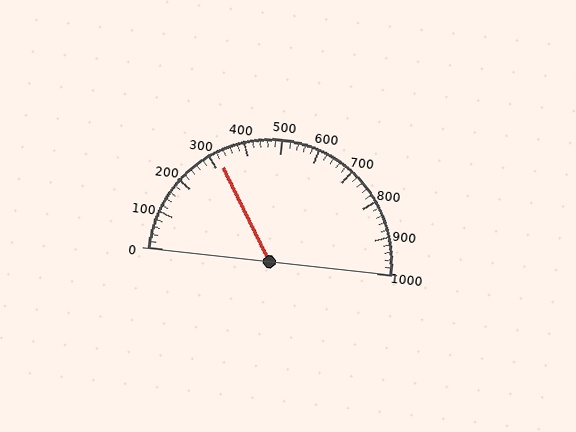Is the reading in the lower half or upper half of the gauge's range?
The reading is in the lower half of the range (0 to 1000).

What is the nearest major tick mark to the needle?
The nearest major tick mark is 300.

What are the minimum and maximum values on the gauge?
The gauge ranges from 0 to 1000.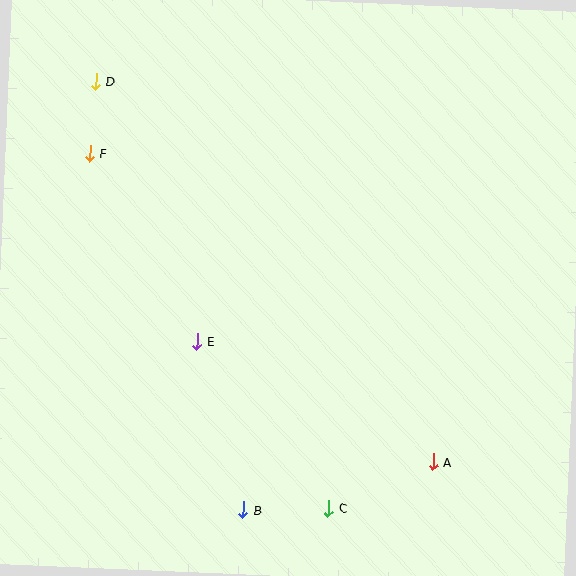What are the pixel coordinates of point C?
Point C is at (329, 508).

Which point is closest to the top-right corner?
Point A is closest to the top-right corner.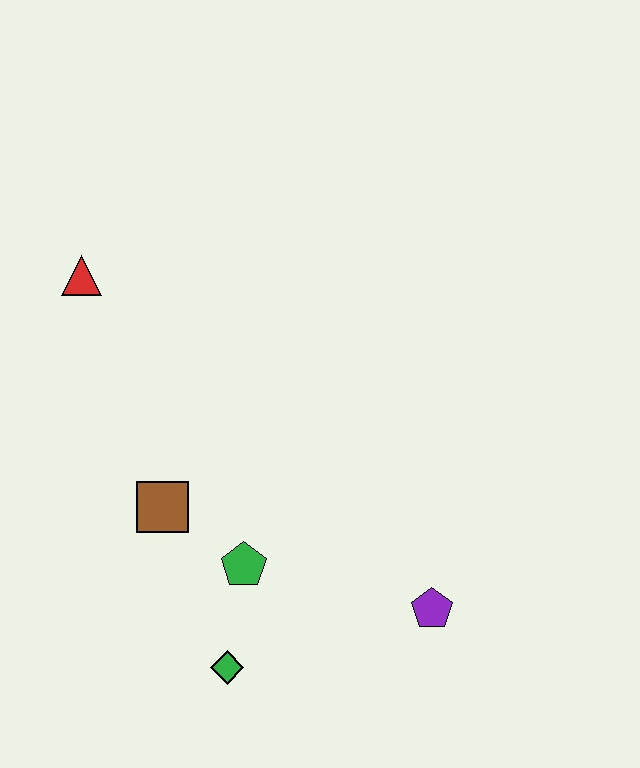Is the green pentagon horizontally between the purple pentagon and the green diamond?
Yes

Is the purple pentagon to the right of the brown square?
Yes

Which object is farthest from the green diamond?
The red triangle is farthest from the green diamond.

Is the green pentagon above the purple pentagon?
Yes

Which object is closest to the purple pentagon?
The green pentagon is closest to the purple pentagon.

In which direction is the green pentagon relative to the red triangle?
The green pentagon is below the red triangle.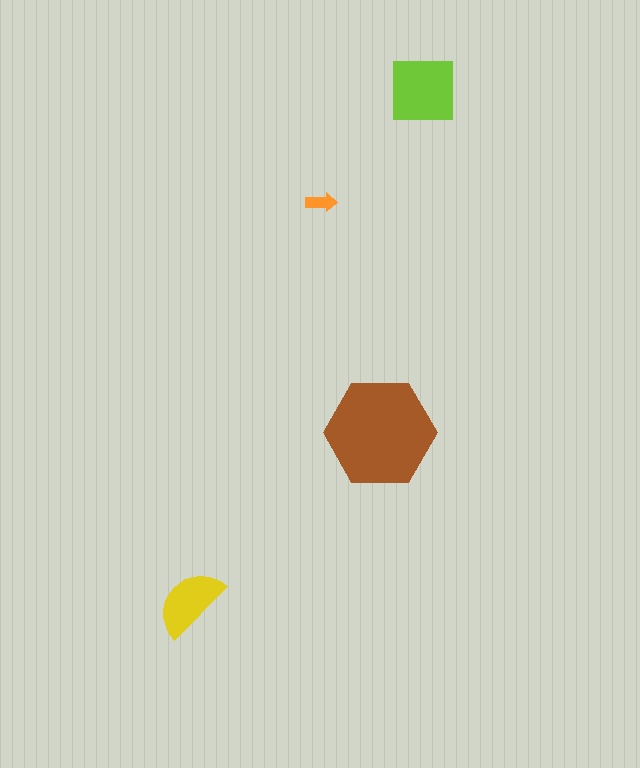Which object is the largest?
The brown hexagon.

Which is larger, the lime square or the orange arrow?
The lime square.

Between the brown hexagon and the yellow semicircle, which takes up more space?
The brown hexagon.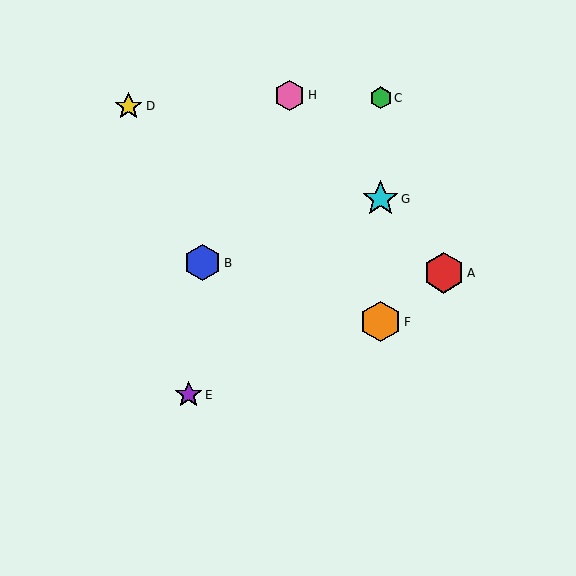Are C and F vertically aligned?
Yes, both are at x≈381.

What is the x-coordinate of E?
Object E is at x≈189.